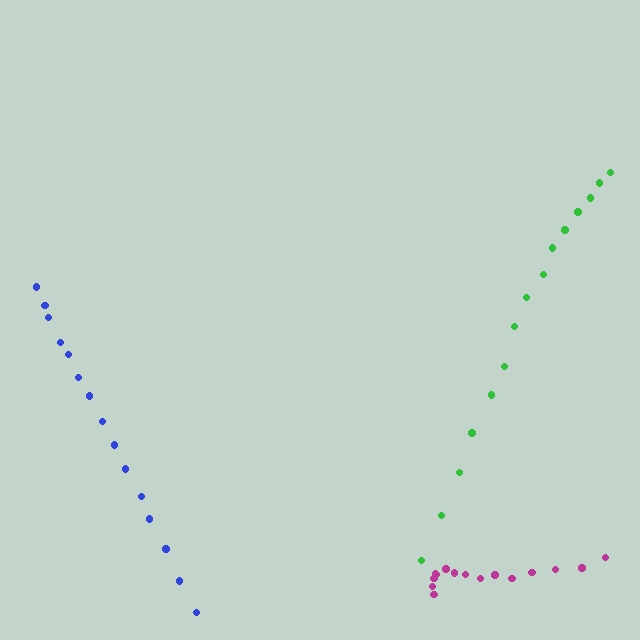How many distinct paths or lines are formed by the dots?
There are 3 distinct paths.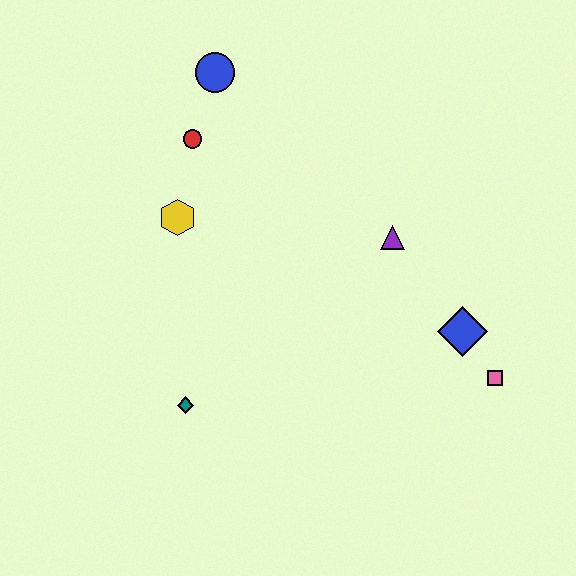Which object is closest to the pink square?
The blue diamond is closest to the pink square.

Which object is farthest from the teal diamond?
The blue circle is farthest from the teal diamond.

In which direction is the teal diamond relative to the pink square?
The teal diamond is to the left of the pink square.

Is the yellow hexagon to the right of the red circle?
No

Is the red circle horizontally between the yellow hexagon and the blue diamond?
Yes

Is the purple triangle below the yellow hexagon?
Yes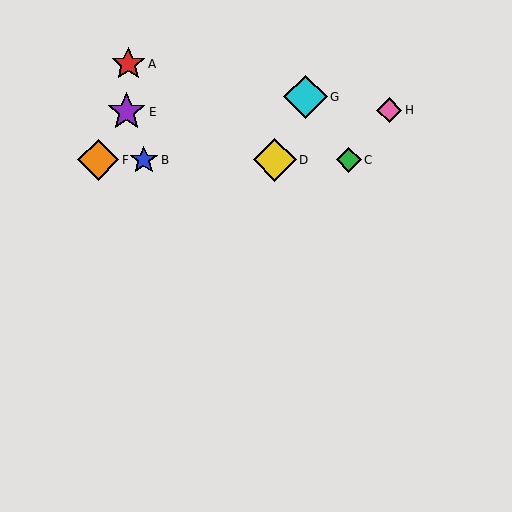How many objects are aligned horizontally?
4 objects (B, C, D, F) are aligned horizontally.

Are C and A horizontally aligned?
No, C is at y≈160 and A is at y≈64.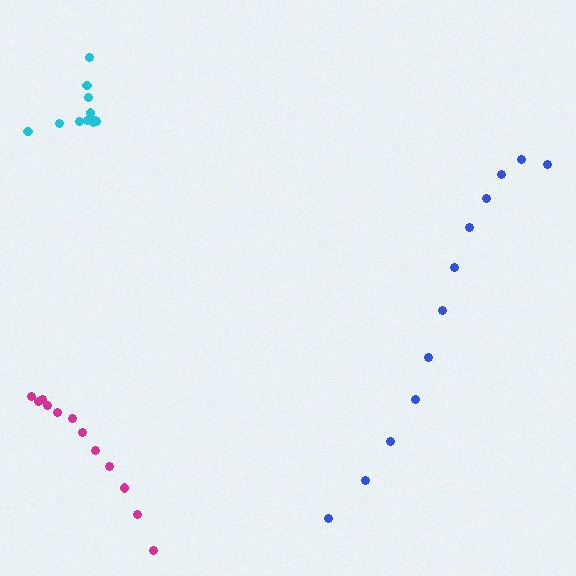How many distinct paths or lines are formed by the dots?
There are 3 distinct paths.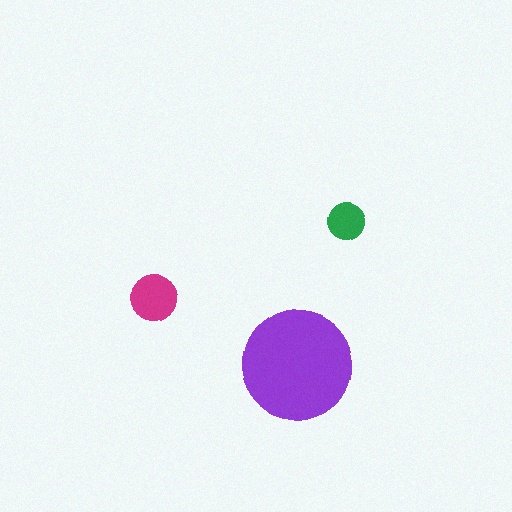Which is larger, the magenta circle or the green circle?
The magenta one.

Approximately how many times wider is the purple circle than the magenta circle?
About 2.5 times wider.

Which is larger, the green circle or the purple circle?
The purple one.